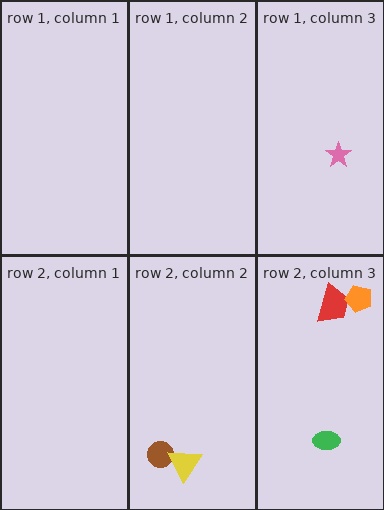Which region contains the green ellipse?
The row 2, column 3 region.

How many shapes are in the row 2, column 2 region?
2.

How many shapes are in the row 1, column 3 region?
1.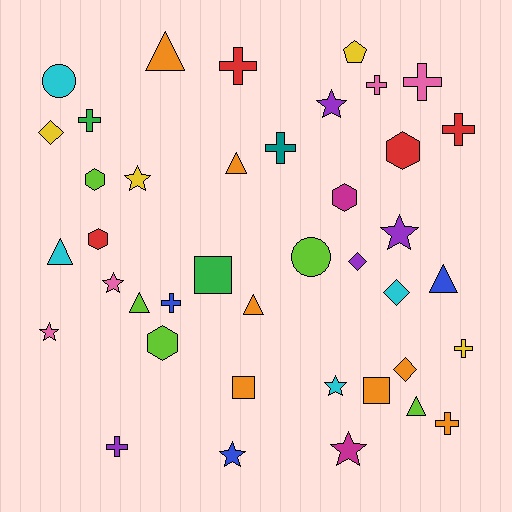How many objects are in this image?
There are 40 objects.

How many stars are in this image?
There are 8 stars.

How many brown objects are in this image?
There are no brown objects.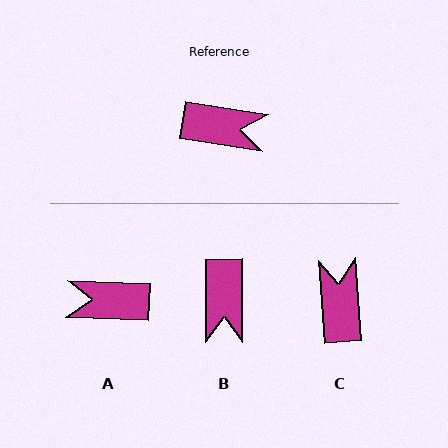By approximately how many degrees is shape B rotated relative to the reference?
Approximately 81 degrees clockwise.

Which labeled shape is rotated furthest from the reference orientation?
A, about 173 degrees away.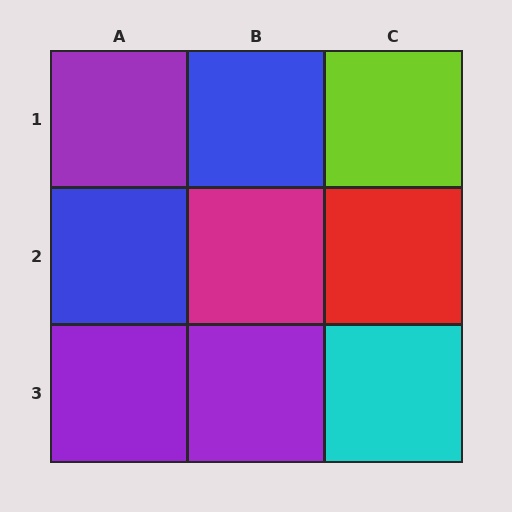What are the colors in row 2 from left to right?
Blue, magenta, red.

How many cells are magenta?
1 cell is magenta.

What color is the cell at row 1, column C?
Lime.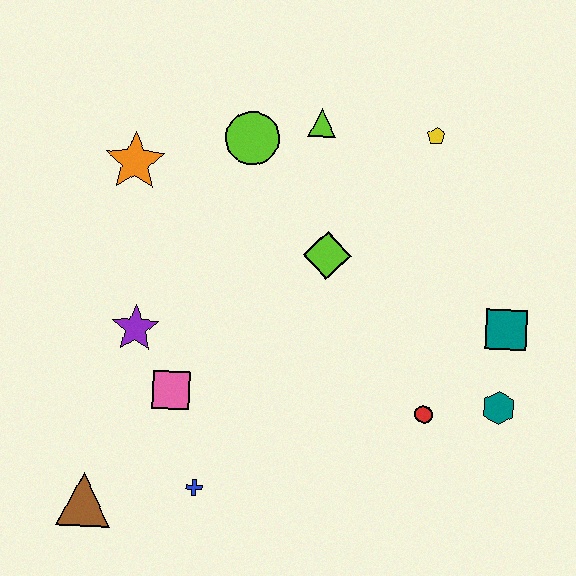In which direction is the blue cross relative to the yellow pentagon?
The blue cross is below the yellow pentagon.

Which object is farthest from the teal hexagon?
The orange star is farthest from the teal hexagon.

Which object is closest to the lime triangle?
The lime circle is closest to the lime triangle.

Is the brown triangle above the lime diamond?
No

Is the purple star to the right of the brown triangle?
Yes